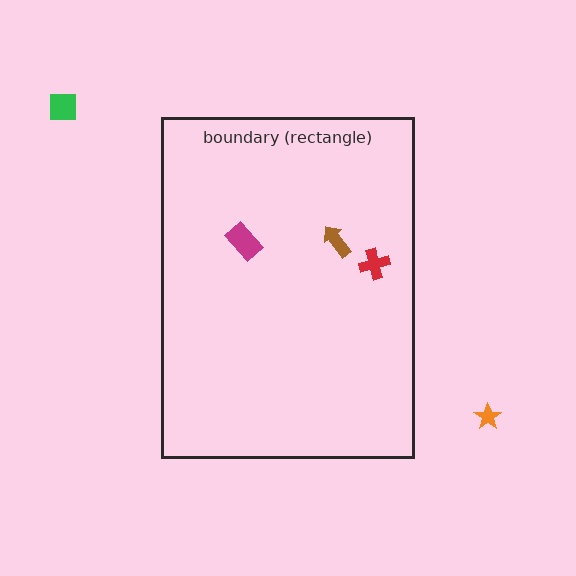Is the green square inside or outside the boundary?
Outside.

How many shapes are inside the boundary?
3 inside, 2 outside.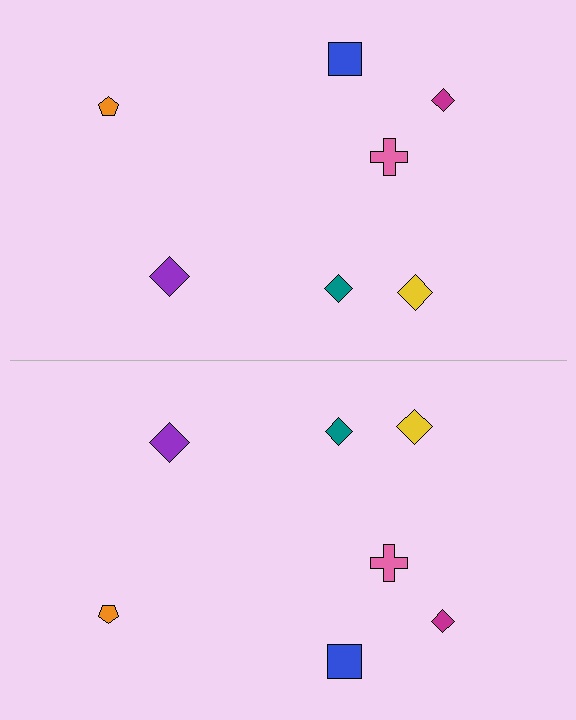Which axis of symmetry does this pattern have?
The pattern has a horizontal axis of symmetry running through the center of the image.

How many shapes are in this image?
There are 14 shapes in this image.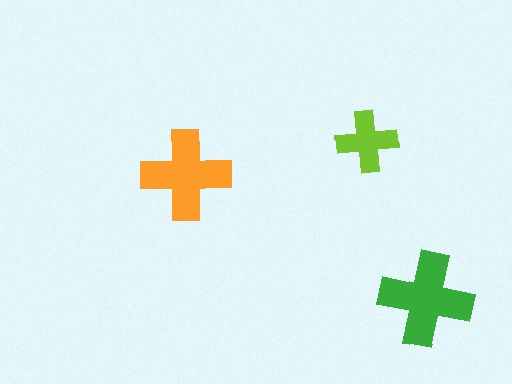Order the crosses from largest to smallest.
the green one, the orange one, the lime one.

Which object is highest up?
The lime cross is topmost.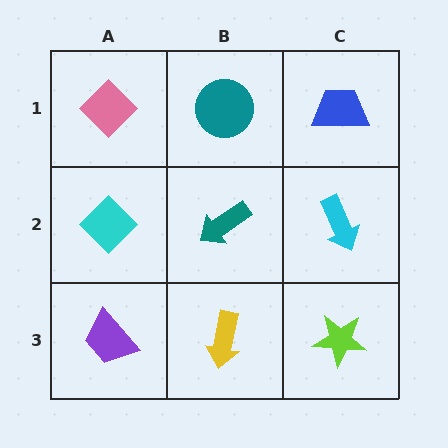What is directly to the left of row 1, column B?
A pink diamond.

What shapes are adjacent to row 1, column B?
A teal arrow (row 2, column B), a pink diamond (row 1, column A), a blue trapezoid (row 1, column C).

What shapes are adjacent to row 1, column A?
A cyan diamond (row 2, column A), a teal circle (row 1, column B).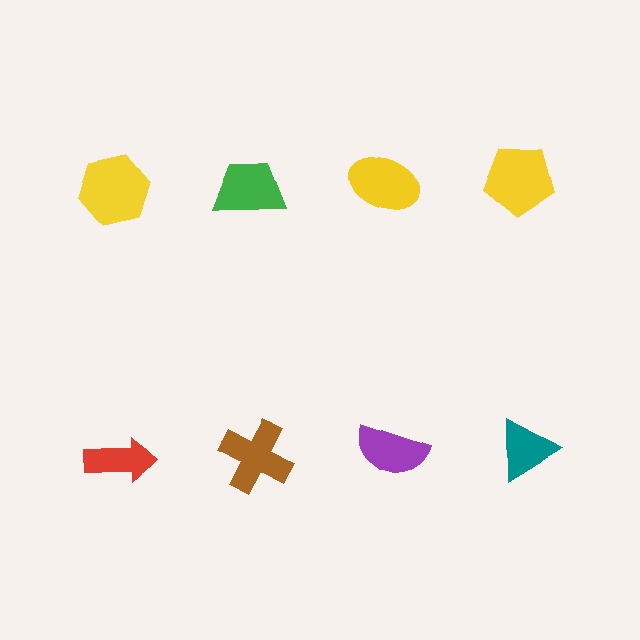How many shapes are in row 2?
4 shapes.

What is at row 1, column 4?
A yellow pentagon.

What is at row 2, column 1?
A red arrow.